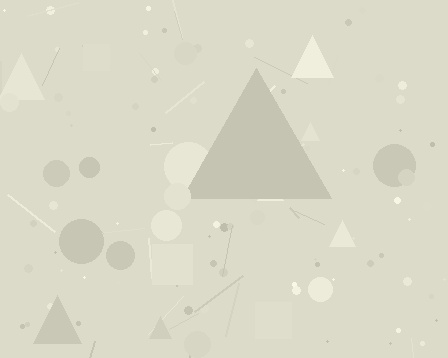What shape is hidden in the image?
A triangle is hidden in the image.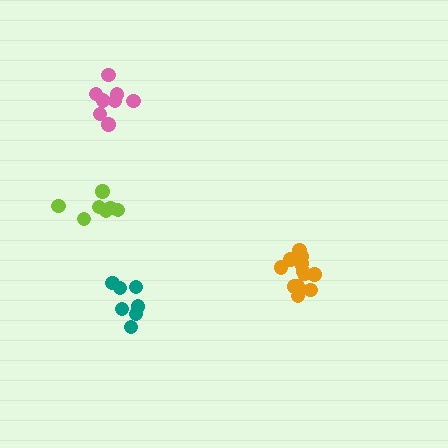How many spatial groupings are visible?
There are 4 spatial groupings.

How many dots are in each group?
Group 1: 7 dots, Group 2: 12 dots, Group 3: 7 dots, Group 4: 8 dots (34 total).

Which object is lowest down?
The teal cluster is bottommost.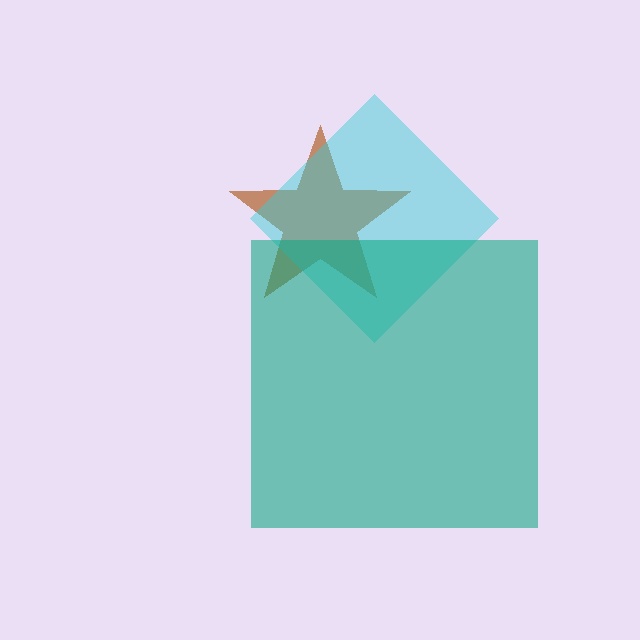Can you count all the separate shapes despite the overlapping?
Yes, there are 3 separate shapes.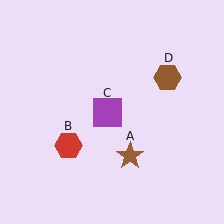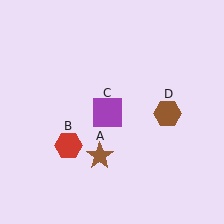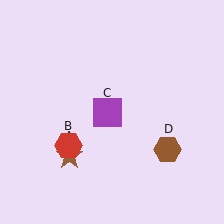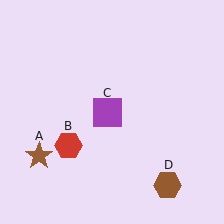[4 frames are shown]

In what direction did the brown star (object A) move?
The brown star (object A) moved left.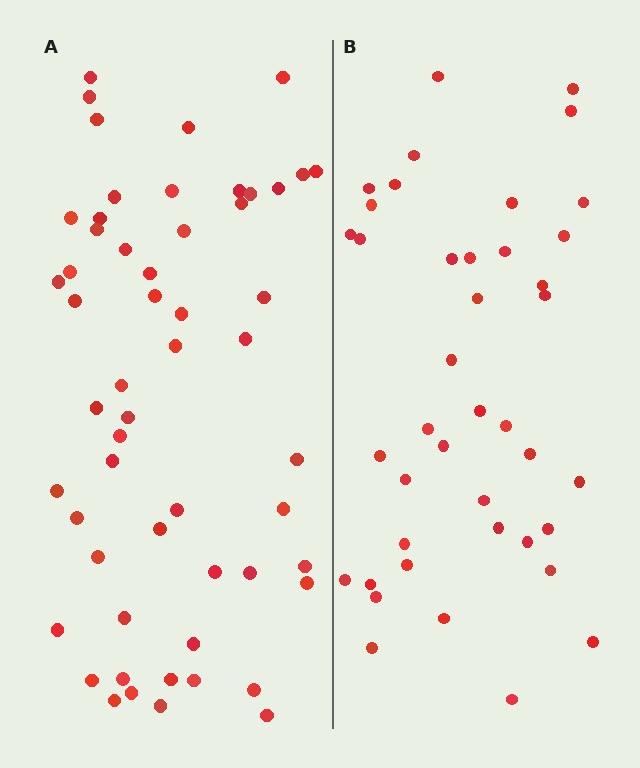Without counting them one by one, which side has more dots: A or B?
Region A (the left region) has more dots.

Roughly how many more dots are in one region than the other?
Region A has approximately 15 more dots than region B.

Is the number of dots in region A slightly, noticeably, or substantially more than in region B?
Region A has noticeably more, but not dramatically so. The ratio is roughly 1.3 to 1.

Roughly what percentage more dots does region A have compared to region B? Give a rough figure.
About 35% more.